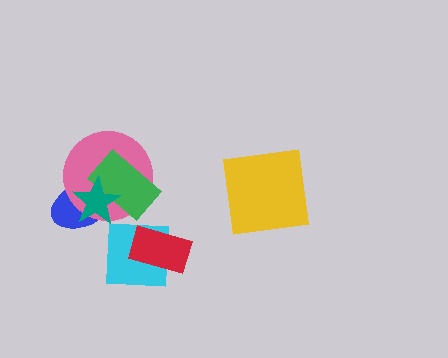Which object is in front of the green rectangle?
The teal star is in front of the green rectangle.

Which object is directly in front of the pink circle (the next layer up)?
The green rectangle is directly in front of the pink circle.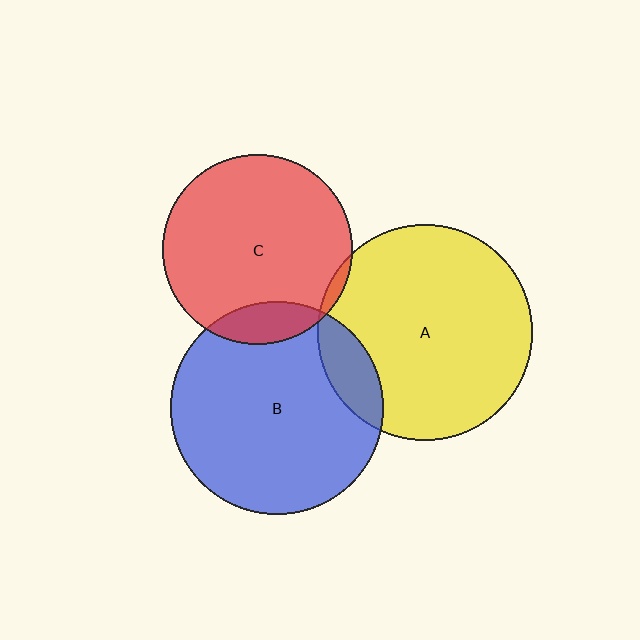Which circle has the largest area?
Circle A (yellow).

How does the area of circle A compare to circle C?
Approximately 1.3 times.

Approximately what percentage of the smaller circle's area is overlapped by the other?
Approximately 10%.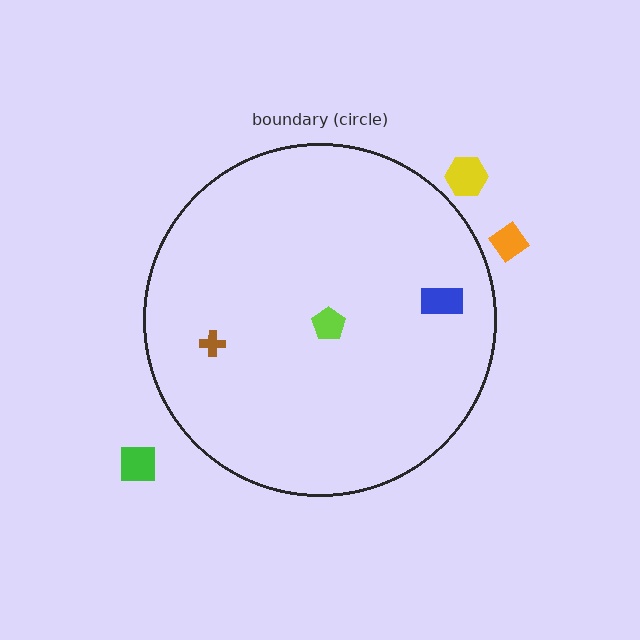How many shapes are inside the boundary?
3 inside, 3 outside.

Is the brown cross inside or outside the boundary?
Inside.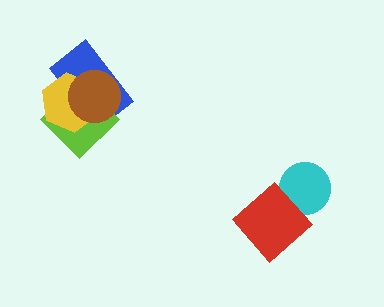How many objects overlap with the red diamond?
1 object overlaps with the red diamond.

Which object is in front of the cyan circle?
The red diamond is in front of the cyan circle.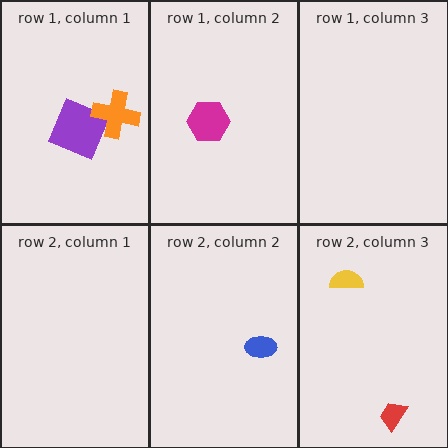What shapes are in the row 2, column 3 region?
The red trapezoid, the yellow semicircle.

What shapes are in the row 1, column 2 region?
The magenta hexagon.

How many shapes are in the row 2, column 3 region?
2.